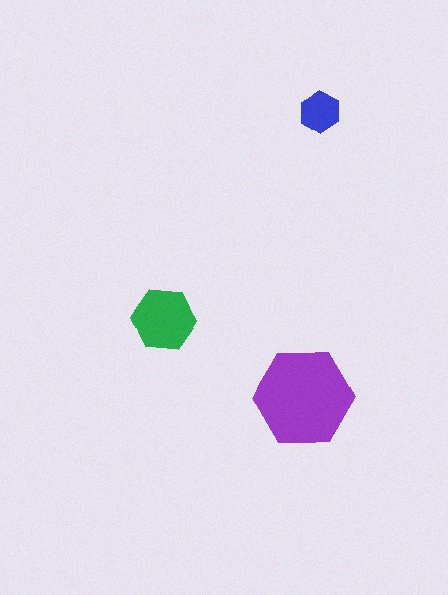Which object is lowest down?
The purple hexagon is bottommost.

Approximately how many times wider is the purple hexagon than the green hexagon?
About 1.5 times wider.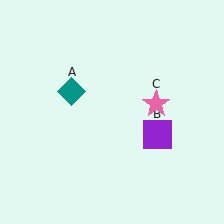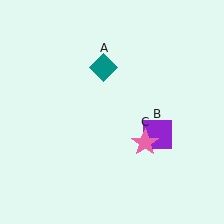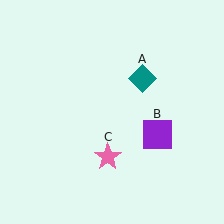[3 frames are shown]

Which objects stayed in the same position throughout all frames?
Purple square (object B) remained stationary.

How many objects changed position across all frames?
2 objects changed position: teal diamond (object A), pink star (object C).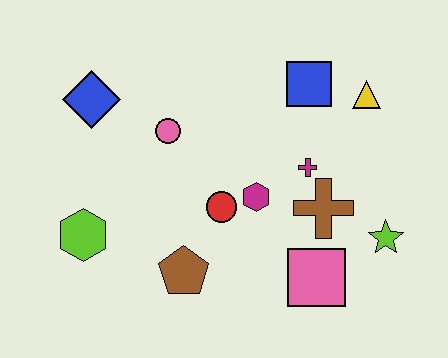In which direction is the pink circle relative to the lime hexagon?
The pink circle is above the lime hexagon.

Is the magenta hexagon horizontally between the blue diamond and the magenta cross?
Yes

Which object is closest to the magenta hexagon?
The red circle is closest to the magenta hexagon.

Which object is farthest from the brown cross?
The blue diamond is farthest from the brown cross.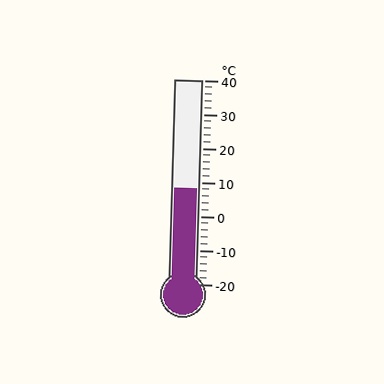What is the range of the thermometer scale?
The thermometer scale ranges from -20°C to 40°C.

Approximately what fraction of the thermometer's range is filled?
The thermometer is filled to approximately 45% of its range.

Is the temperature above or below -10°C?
The temperature is above -10°C.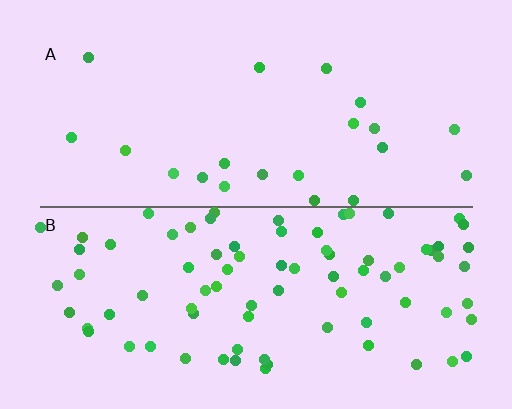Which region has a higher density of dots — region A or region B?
B (the bottom).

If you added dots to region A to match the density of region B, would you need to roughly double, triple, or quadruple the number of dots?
Approximately quadruple.